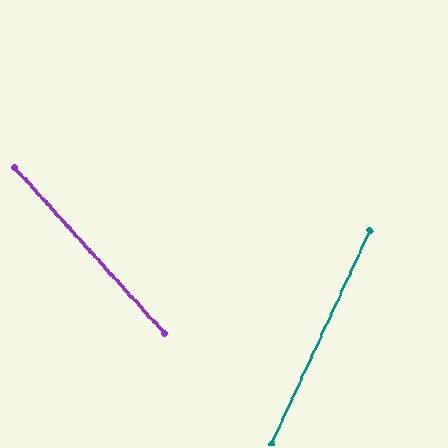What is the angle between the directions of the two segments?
Approximately 67 degrees.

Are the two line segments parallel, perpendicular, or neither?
Neither parallel nor perpendicular — they differ by about 67°.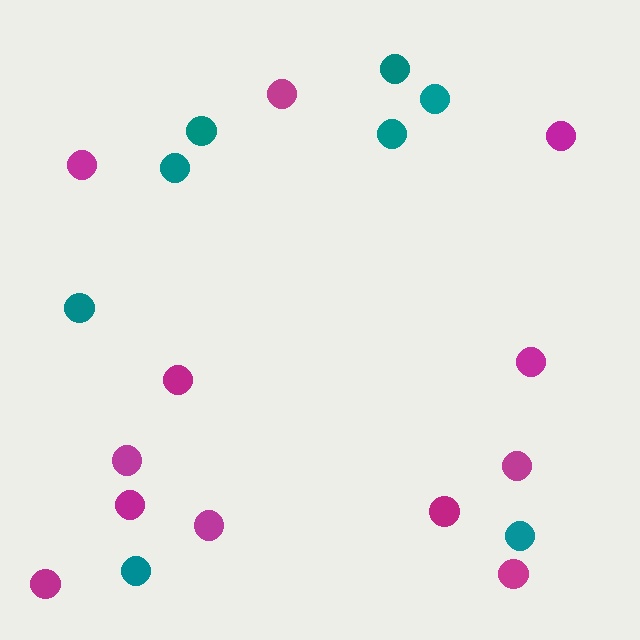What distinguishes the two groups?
There are 2 groups: one group of teal circles (8) and one group of magenta circles (12).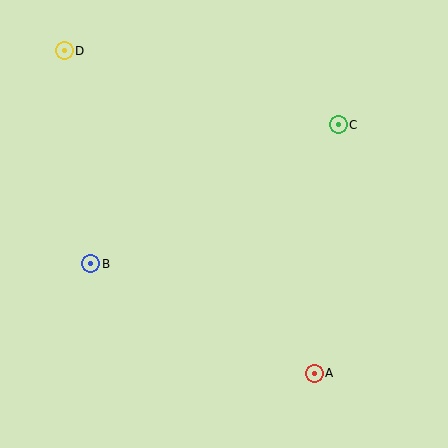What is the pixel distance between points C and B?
The distance between C and B is 284 pixels.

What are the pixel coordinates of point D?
Point D is at (64, 51).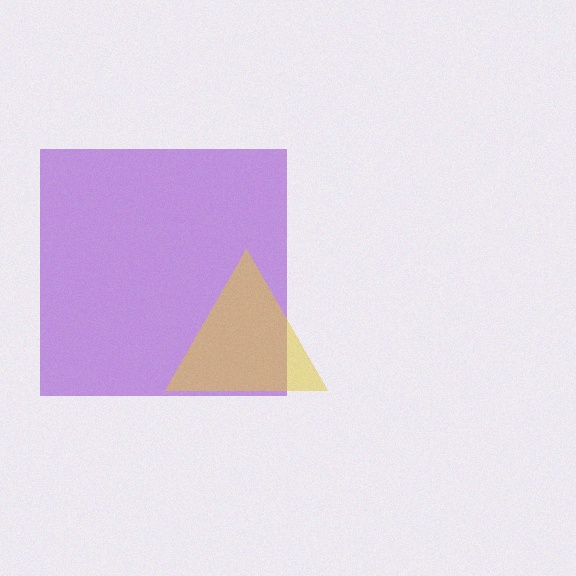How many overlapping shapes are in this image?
There are 2 overlapping shapes in the image.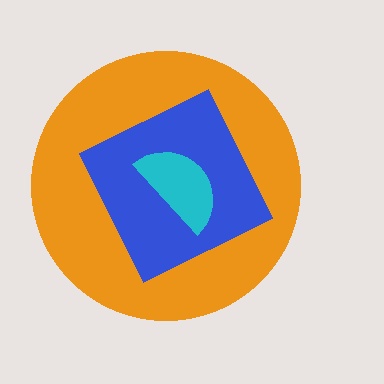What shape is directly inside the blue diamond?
The cyan semicircle.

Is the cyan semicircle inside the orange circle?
Yes.